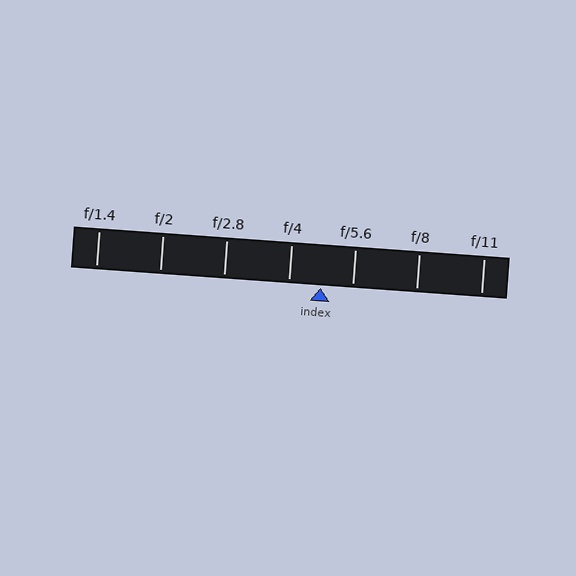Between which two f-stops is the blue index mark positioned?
The index mark is between f/4 and f/5.6.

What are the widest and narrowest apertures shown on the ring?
The widest aperture shown is f/1.4 and the narrowest is f/11.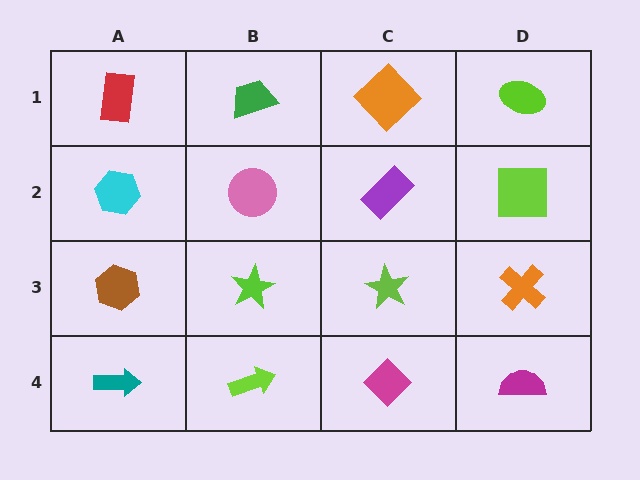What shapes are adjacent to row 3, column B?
A pink circle (row 2, column B), a lime arrow (row 4, column B), a brown hexagon (row 3, column A), a lime star (row 3, column C).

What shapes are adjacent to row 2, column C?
An orange diamond (row 1, column C), a lime star (row 3, column C), a pink circle (row 2, column B), a lime square (row 2, column D).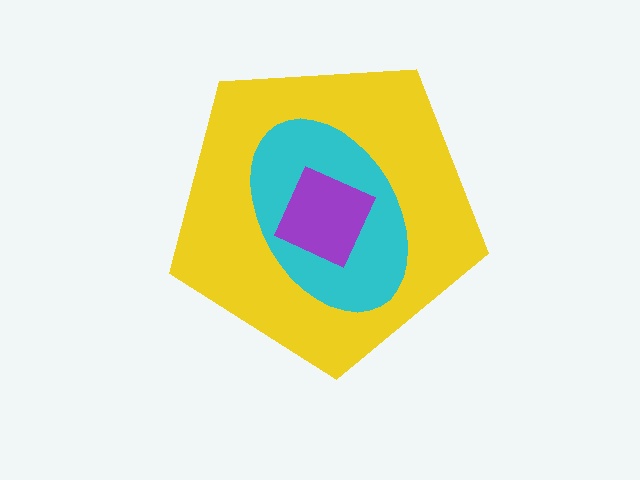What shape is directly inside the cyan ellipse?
The purple square.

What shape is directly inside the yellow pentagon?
The cyan ellipse.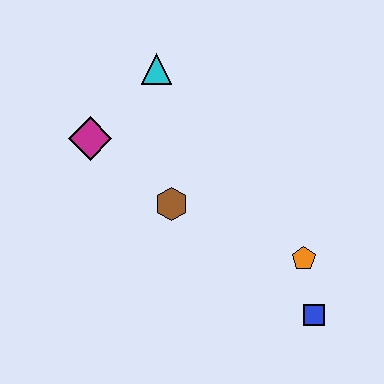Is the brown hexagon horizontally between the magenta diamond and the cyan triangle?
No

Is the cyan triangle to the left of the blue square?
Yes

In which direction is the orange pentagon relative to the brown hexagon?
The orange pentagon is to the right of the brown hexagon.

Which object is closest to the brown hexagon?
The magenta diamond is closest to the brown hexagon.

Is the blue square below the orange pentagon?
Yes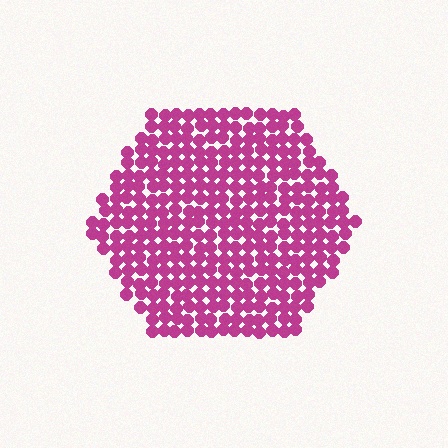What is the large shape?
The large shape is a hexagon.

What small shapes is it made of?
It is made of small circles.